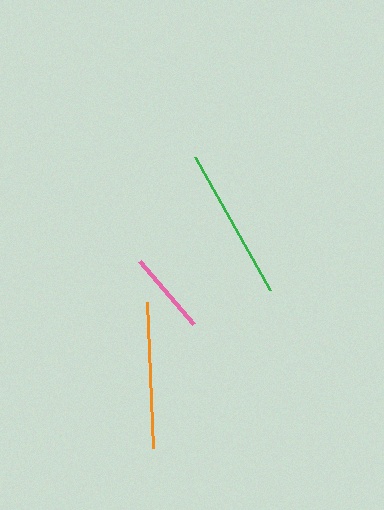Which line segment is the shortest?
The pink line is the shortest at approximately 83 pixels.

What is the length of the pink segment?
The pink segment is approximately 83 pixels long.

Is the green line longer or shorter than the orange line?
The green line is longer than the orange line.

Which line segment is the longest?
The green line is the longest at approximately 153 pixels.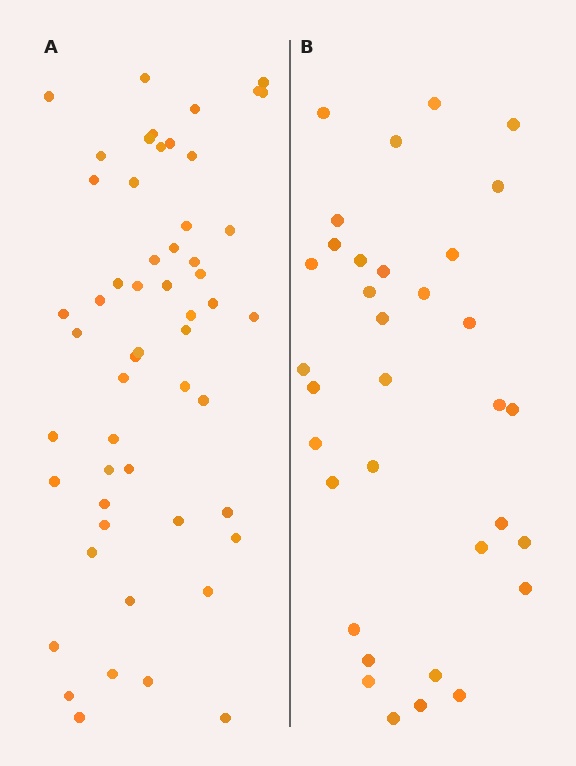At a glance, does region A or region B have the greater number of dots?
Region A (the left region) has more dots.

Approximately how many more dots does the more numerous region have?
Region A has approximately 20 more dots than region B.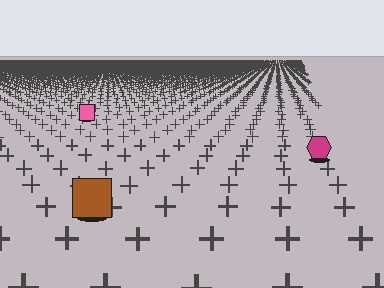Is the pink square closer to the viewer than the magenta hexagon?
No. The magenta hexagon is closer — you can tell from the texture gradient: the ground texture is coarser near it.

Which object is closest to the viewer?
The brown square is closest. The texture marks near it are larger and more spread out.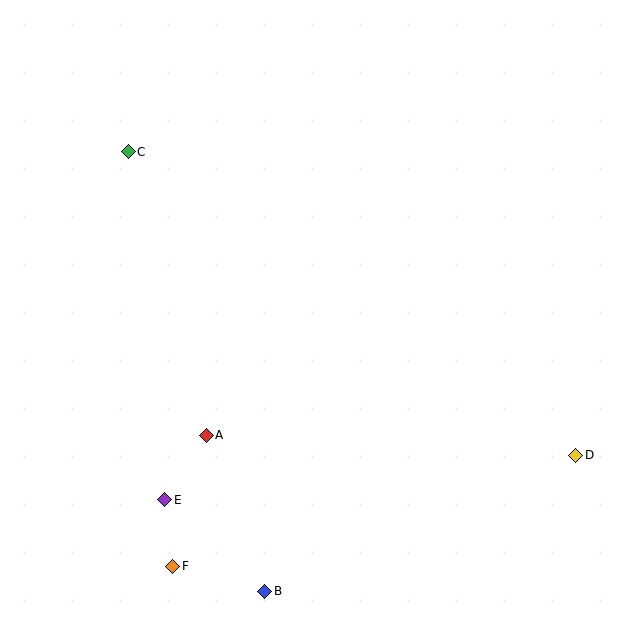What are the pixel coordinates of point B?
Point B is at (265, 591).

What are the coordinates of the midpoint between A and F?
The midpoint between A and F is at (190, 501).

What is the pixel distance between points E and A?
The distance between E and A is 77 pixels.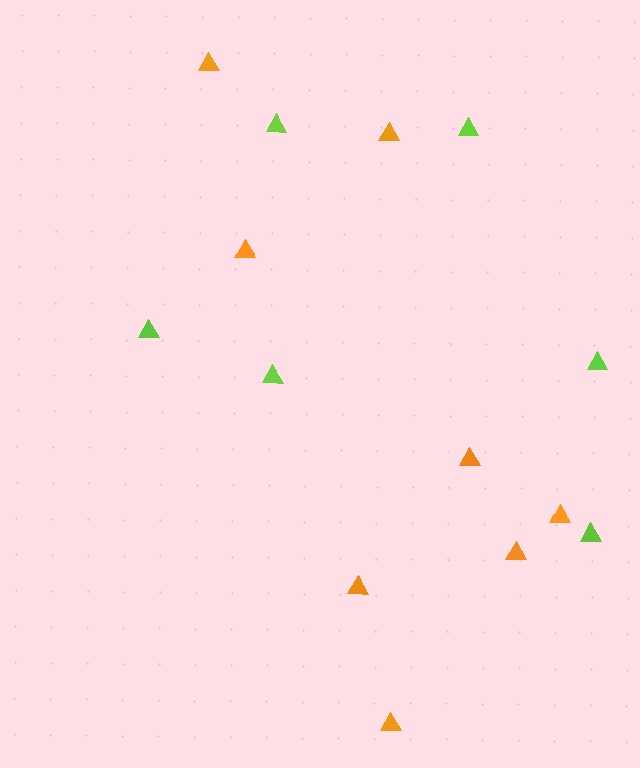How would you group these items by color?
There are 2 groups: one group of orange triangles (8) and one group of lime triangles (6).